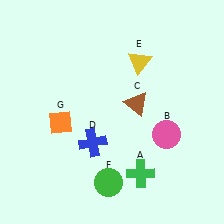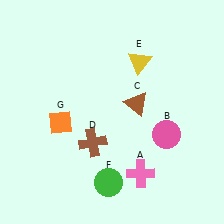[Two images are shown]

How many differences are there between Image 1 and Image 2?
There are 2 differences between the two images.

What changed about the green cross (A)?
In Image 1, A is green. In Image 2, it changed to pink.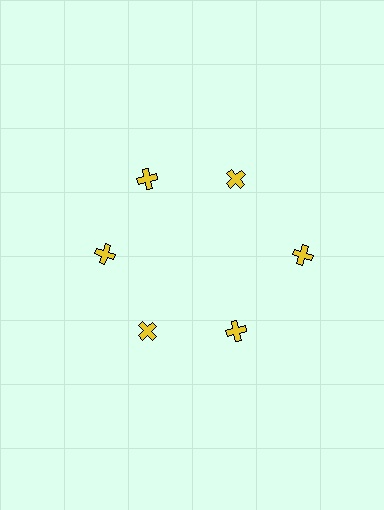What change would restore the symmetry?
The symmetry would be restored by moving it inward, back onto the ring so that all 6 crosses sit at equal angles and equal distance from the center.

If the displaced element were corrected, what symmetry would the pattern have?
It would have 6-fold rotational symmetry — the pattern would map onto itself every 60 degrees.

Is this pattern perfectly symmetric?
No. The 6 yellow crosses are arranged in a ring, but one element near the 3 o'clock position is pushed outward from the center, breaking the 6-fold rotational symmetry.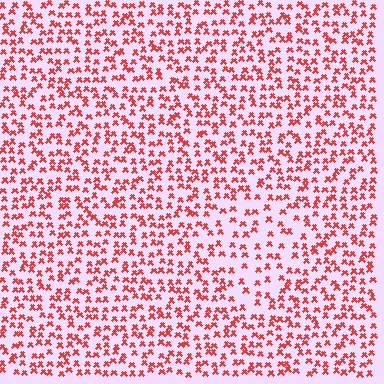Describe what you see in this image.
The image contains small red elements arranged at two different densities. A diamond-shaped region is visible where the elements are less densely packed than the surrounding area.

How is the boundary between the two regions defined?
The boundary is defined by a change in element density (approximately 1.7x ratio). All elements are the same color, size, and shape.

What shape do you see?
I see a diamond.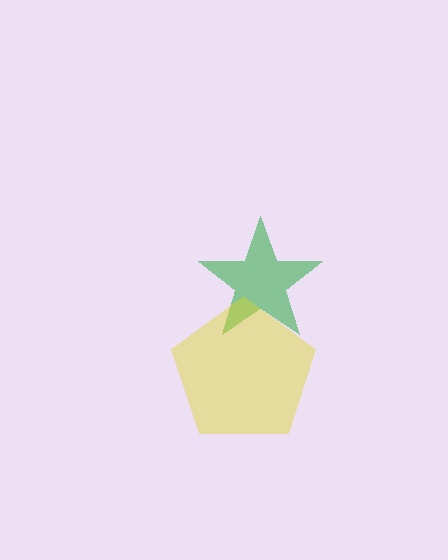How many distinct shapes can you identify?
There are 2 distinct shapes: a green star, a yellow pentagon.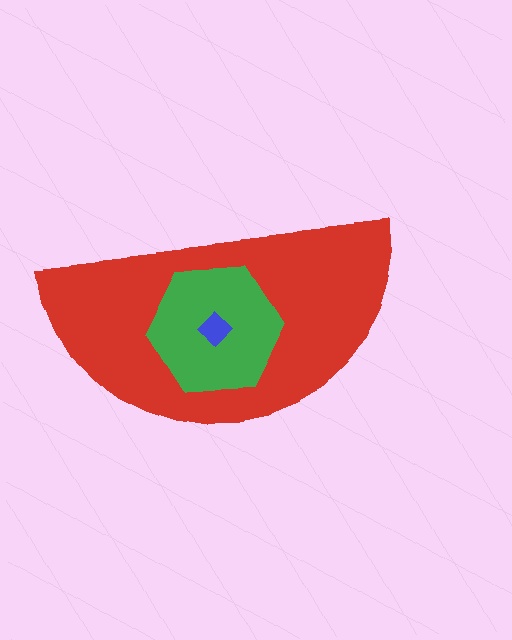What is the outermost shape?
The red semicircle.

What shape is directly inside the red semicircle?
The green hexagon.